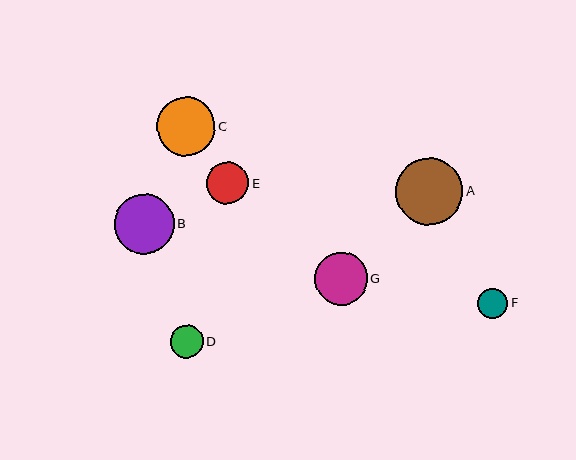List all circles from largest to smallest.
From largest to smallest: A, B, C, G, E, D, F.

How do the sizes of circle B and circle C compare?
Circle B and circle C are approximately the same size.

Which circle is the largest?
Circle A is the largest with a size of approximately 67 pixels.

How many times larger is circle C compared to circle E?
Circle C is approximately 1.4 times the size of circle E.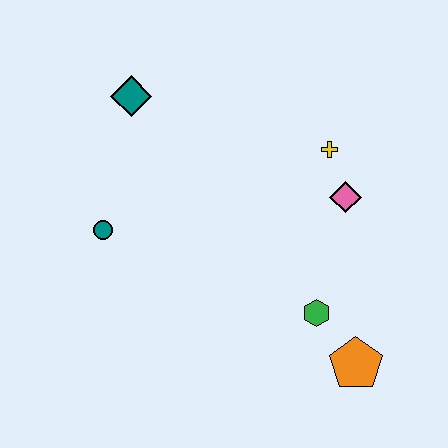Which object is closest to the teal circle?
The teal diamond is closest to the teal circle.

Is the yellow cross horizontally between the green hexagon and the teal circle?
No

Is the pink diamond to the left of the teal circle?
No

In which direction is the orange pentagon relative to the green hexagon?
The orange pentagon is below the green hexagon.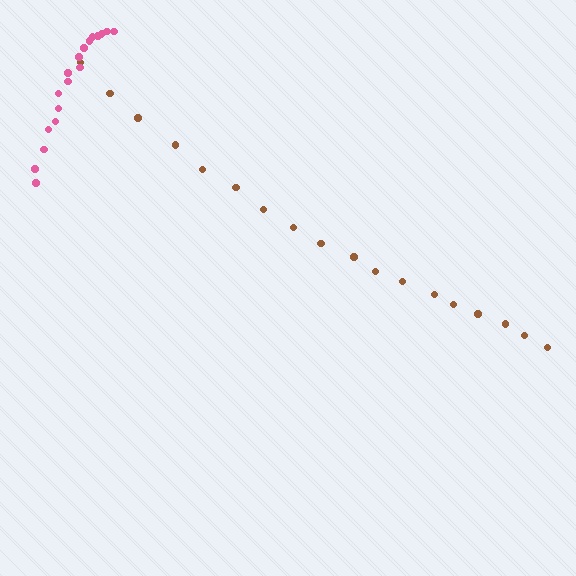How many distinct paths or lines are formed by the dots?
There are 2 distinct paths.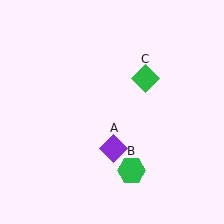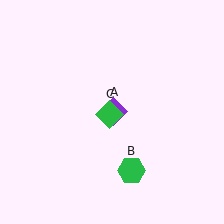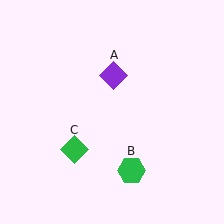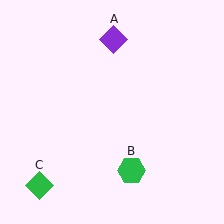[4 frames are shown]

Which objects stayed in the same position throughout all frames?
Green hexagon (object B) remained stationary.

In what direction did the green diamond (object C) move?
The green diamond (object C) moved down and to the left.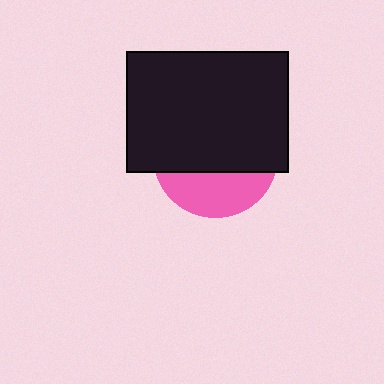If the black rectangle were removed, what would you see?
You would see the complete pink circle.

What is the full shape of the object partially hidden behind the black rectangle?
The partially hidden object is a pink circle.